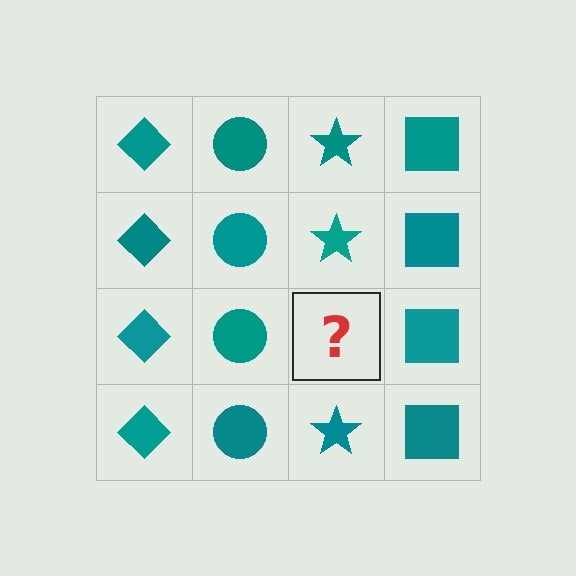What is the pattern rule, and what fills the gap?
The rule is that each column has a consistent shape. The gap should be filled with a teal star.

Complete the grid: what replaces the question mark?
The question mark should be replaced with a teal star.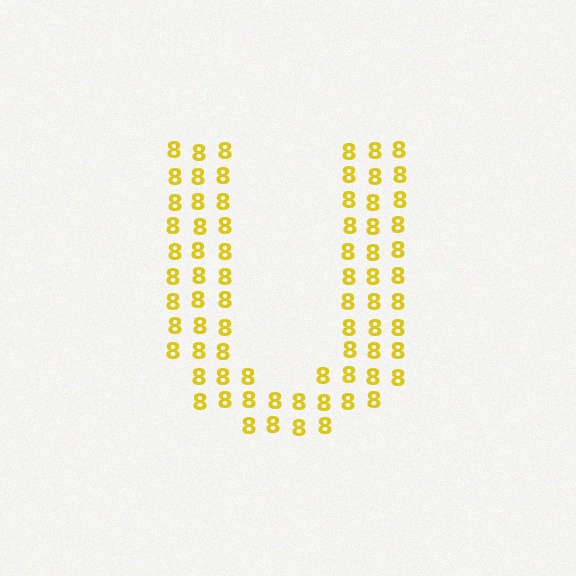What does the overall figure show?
The overall figure shows the letter U.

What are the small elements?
The small elements are digit 8's.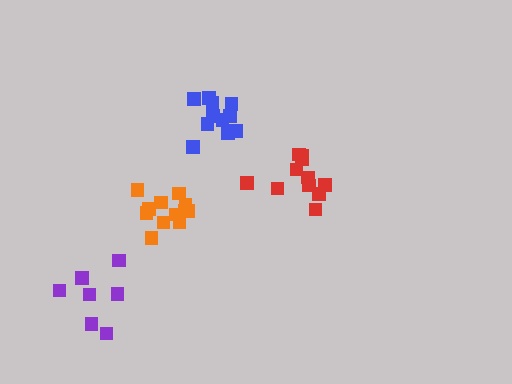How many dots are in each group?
Group 1: 11 dots, Group 2: 12 dots, Group 3: 7 dots, Group 4: 12 dots (42 total).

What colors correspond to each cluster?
The clusters are colored: red, blue, purple, orange.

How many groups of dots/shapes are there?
There are 4 groups.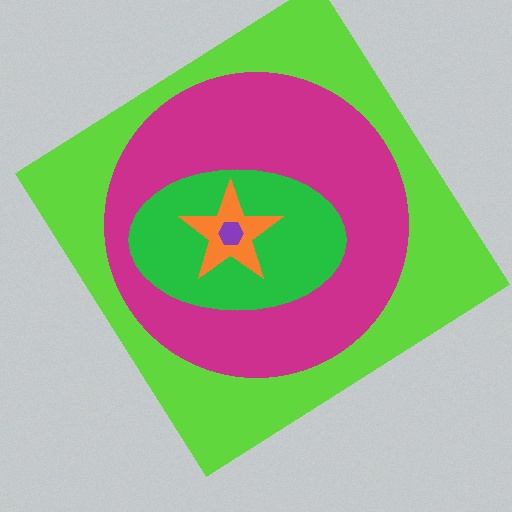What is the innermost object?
The purple hexagon.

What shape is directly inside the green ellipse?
The orange star.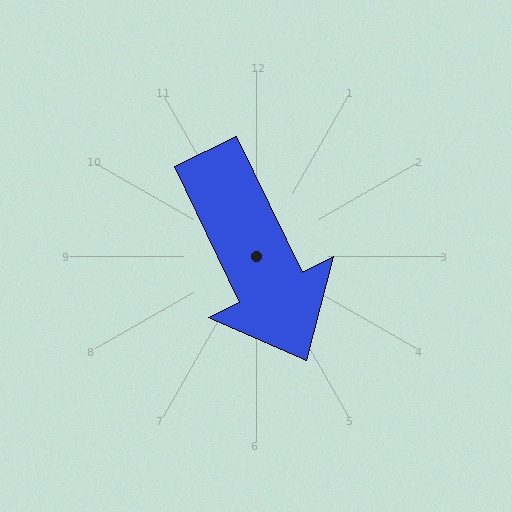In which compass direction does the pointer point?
Southeast.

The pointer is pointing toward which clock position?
Roughly 5 o'clock.